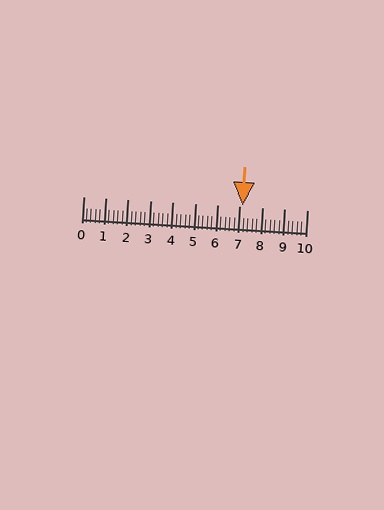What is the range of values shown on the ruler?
The ruler shows values from 0 to 10.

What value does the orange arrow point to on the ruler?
The orange arrow points to approximately 7.1.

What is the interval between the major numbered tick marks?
The major tick marks are spaced 1 units apart.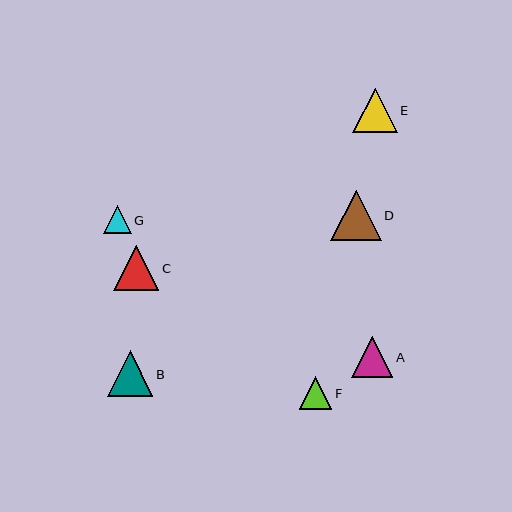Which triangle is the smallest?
Triangle G is the smallest with a size of approximately 28 pixels.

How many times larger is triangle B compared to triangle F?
Triangle B is approximately 1.4 times the size of triangle F.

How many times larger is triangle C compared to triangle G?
Triangle C is approximately 1.6 times the size of triangle G.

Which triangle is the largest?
Triangle D is the largest with a size of approximately 51 pixels.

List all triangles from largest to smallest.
From largest to smallest: D, B, C, E, A, F, G.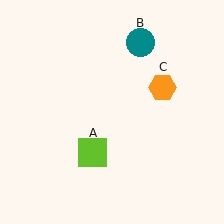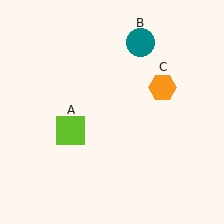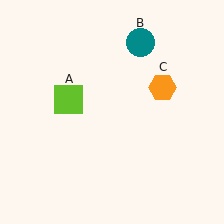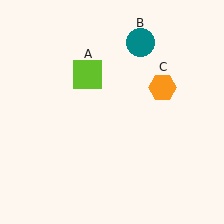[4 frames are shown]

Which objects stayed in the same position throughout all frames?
Teal circle (object B) and orange hexagon (object C) remained stationary.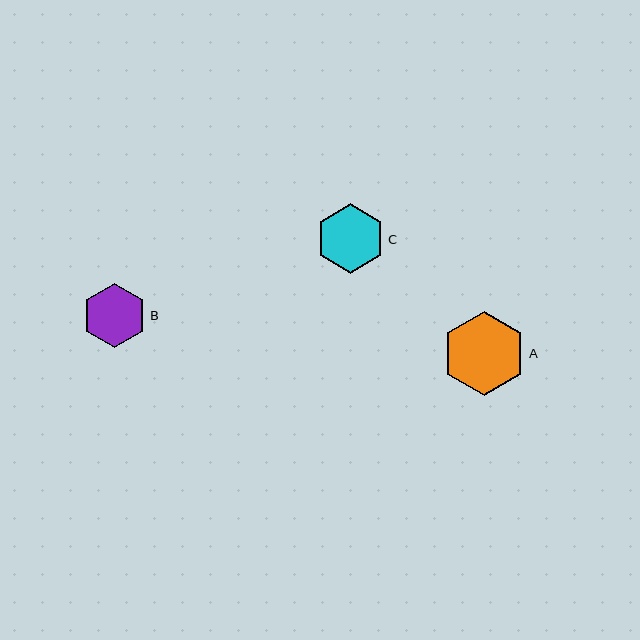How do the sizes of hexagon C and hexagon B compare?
Hexagon C and hexagon B are approximately the same size.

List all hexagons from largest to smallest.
From largest to smallest: A, C, B.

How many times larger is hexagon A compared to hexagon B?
Hexagon A is approximately 1.3 times the size of hexagon B.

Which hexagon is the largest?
Hexagon A is the largest with a size of approximately 84 pixels.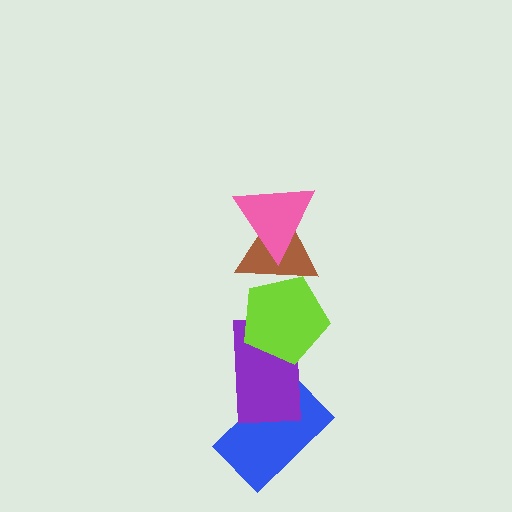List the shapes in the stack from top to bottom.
From top to bottom: the pink triangle, the brown triangle, the lime pentagon, the purple rectangle, the blue rectangle.